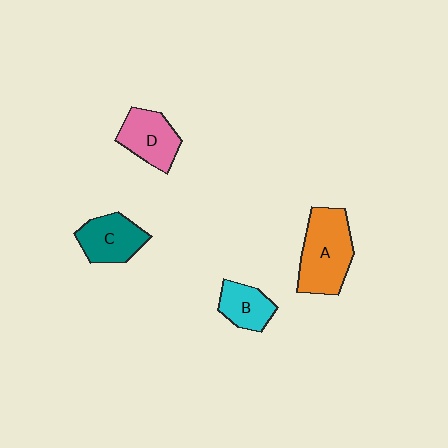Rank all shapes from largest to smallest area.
From largest to smallest: A (orange), C (teal), D (pink), B (cyan).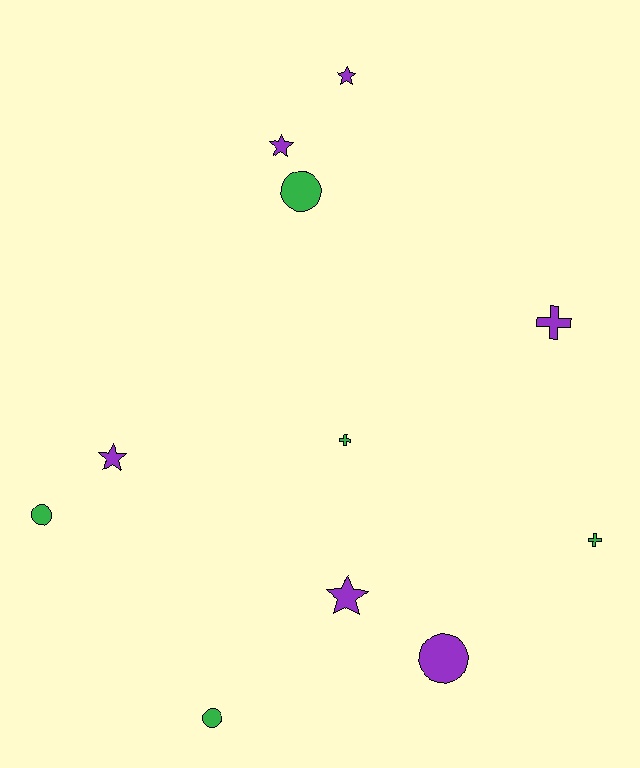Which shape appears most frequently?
Star, with 4 objects.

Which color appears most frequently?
Purple, with 6 objects.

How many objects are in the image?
There are 11 objects.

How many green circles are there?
There are 3 green circles.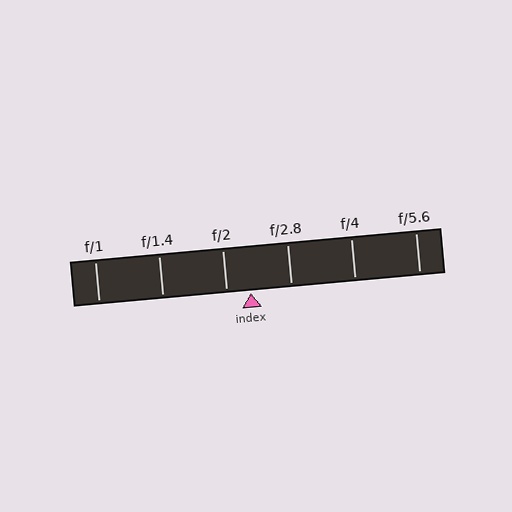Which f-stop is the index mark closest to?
The index mark is closest to f/2.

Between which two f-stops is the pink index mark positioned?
The index mark is between f/2 and f/2.8.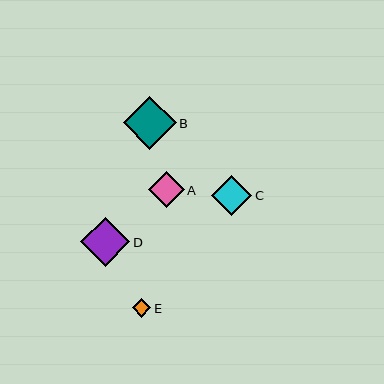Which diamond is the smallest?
Diamond E is the smallest with a size of approximately 18 pixels.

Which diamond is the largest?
Diamond B is the largest with a size of approximately 53 pixels.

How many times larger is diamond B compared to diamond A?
Diamond B is approximately 1.5 times the size of diamond A.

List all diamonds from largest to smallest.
From largest to smallest: B, D, C, A, E.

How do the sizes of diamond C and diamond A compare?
Diamond C and diamond A are approximately the same size.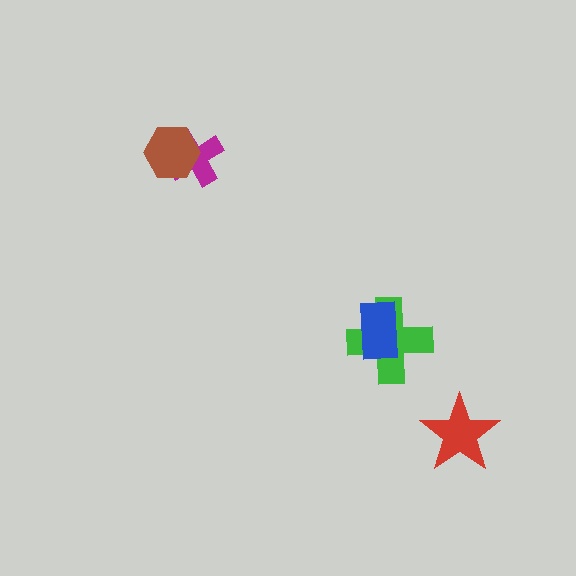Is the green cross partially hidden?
Yes, it is partially covered by another shape.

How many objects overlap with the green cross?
1 object overlaps with the green cross.